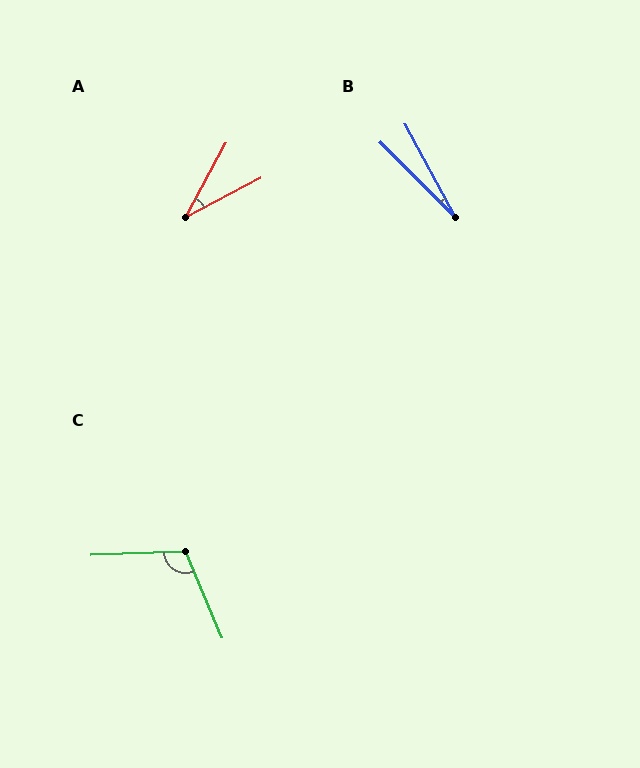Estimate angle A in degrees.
Approximately 34 degrees.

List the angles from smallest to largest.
B (16°), A (34°), C (111°).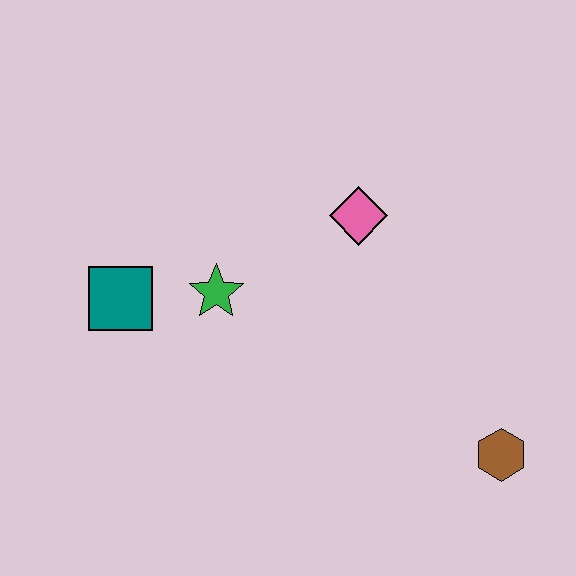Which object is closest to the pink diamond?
The green star is closest to the pink diamond.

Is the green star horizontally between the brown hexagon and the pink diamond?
No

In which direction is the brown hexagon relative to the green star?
The brown hexagon is to the right of the green star.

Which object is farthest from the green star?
The brown hexagon is farthest from the green star.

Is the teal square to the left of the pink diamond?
Yes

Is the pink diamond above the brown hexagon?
Yes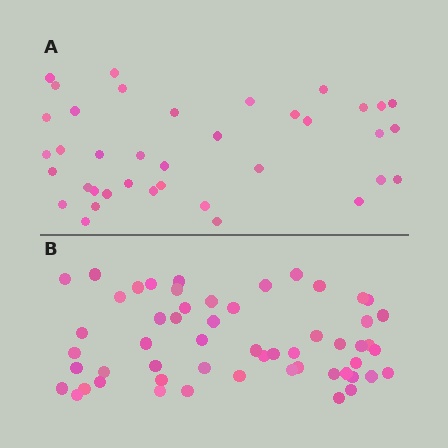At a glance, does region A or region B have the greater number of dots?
Region B (the bottom region) has more dots.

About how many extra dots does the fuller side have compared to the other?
Region B has approximately 15 more dots than region A.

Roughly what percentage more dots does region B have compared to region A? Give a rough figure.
About 45% more.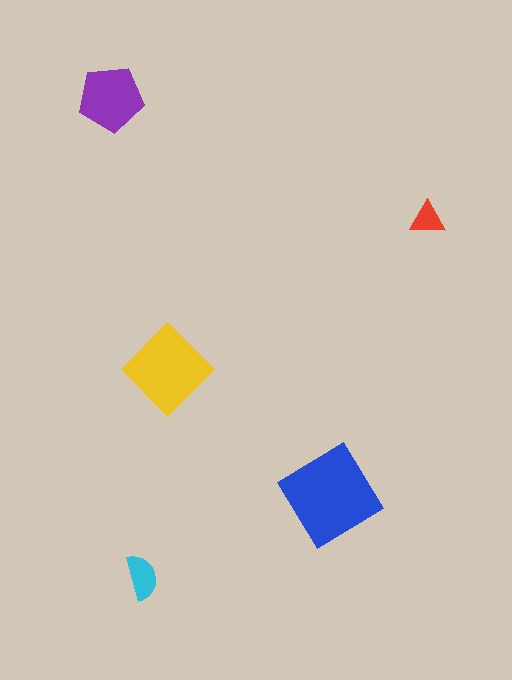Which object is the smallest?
The red triangle.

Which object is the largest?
The blue diamond.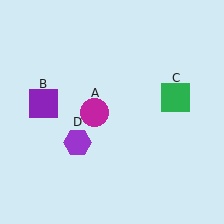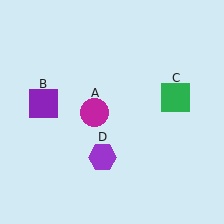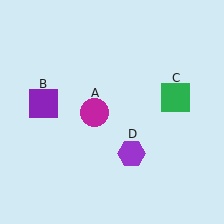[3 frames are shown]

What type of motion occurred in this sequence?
The purple hexagon (object D) rotated counterclockwise around the center of the scene.